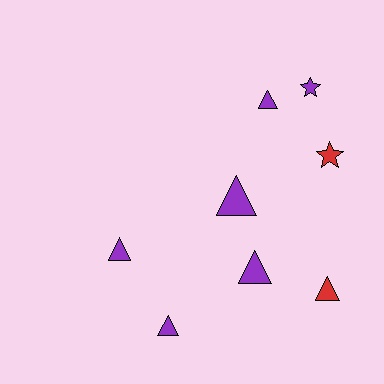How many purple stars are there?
There is 1 purple star.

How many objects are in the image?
There are 8 objects.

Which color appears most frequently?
Purple, with 6 objects.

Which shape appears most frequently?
Triangle, with 6 objects.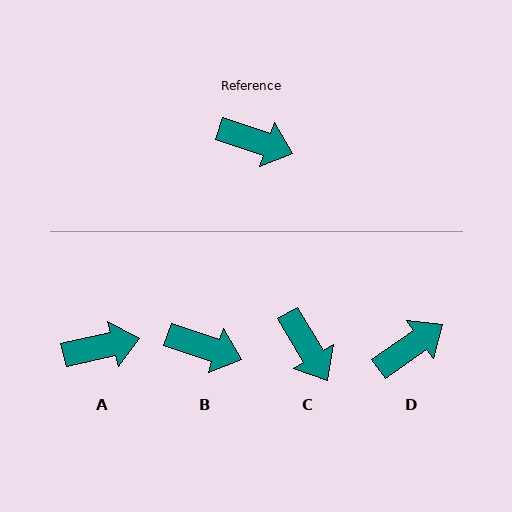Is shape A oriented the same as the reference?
No, it is off by about 31 degrees.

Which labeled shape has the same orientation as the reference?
B.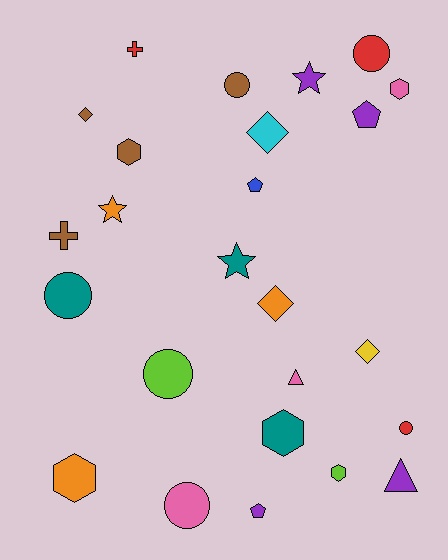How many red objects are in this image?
There are 3 red objects.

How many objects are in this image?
There are 25 objects.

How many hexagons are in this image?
There are 5 hexagons.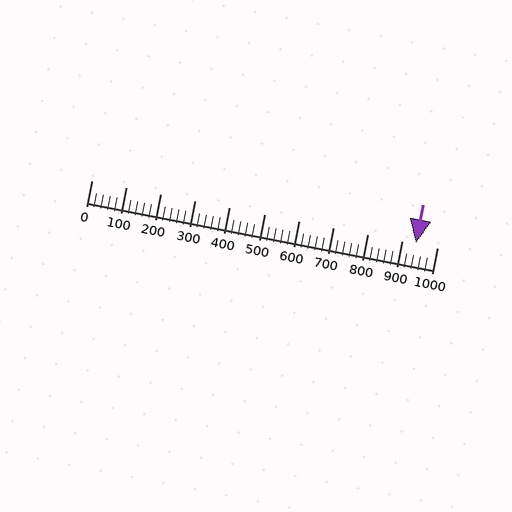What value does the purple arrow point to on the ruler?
The purple arrow points to approximately 938.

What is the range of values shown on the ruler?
The ruler shows values from 0 to 1000.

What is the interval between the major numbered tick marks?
The major tick marks are spaced 100 units apart.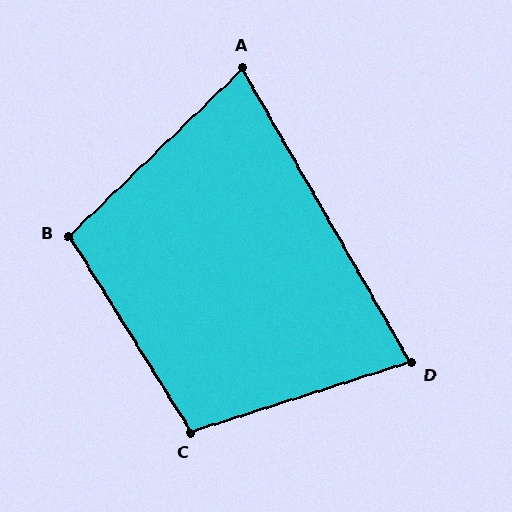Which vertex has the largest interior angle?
C, at approximately 104 degrees.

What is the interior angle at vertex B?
Approximately 102 degrees (obtuse).